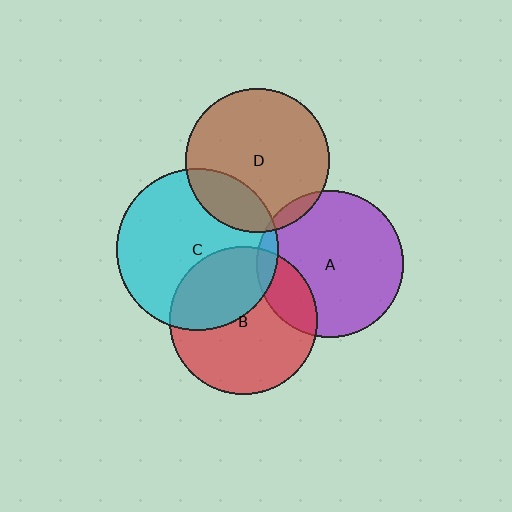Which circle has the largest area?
Circle C (cyan).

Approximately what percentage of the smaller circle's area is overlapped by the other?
Approximately 20%.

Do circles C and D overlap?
Yes.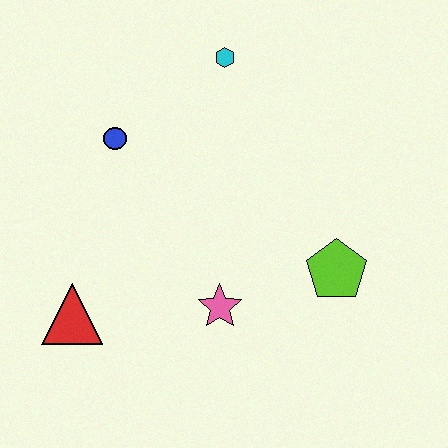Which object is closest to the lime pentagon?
The pink star is closest to the lime pentagon.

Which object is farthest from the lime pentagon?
The red triangle is farthest from the lime pentagon.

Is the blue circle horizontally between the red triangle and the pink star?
Yes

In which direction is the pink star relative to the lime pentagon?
The pink star is to the left of the lime pentagon.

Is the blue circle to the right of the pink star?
No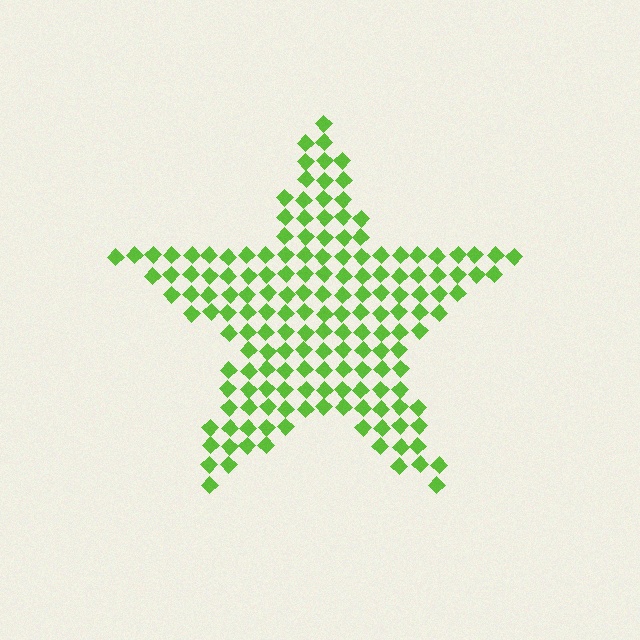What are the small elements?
The small elements are diamonds.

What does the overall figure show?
The overall figure shows a star.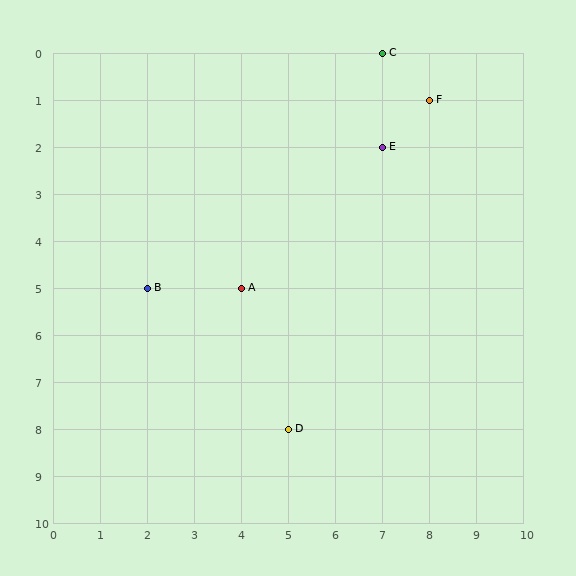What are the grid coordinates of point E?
Point E is at grid coordinates (7, 2).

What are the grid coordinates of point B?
Point B is at grid coordinates (2, 5).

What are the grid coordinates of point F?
Point F is at grid coordinates (8, 1).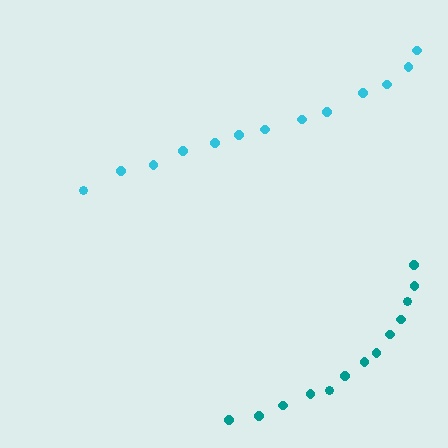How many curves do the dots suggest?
There are 2 distinct paths.